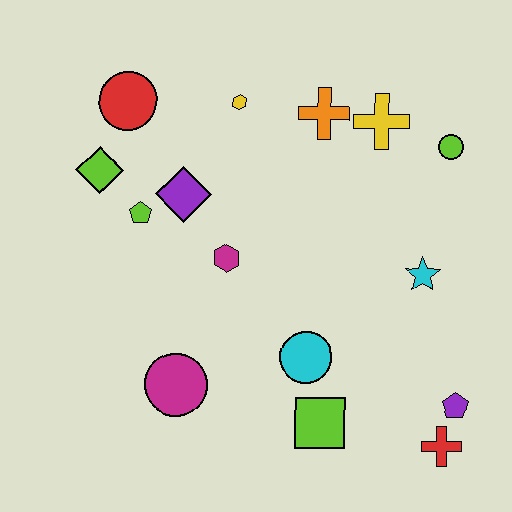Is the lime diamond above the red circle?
No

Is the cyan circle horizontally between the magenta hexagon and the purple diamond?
No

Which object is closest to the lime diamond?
The lime pentagon is closest to the lime diamond.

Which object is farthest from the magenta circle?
The lime circle is farthest from the magenta circle.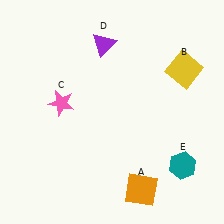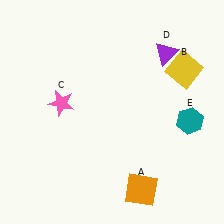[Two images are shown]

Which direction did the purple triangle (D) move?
The purple triangle (D) moved right.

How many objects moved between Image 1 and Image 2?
2 objects moved between the two images.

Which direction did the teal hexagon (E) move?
The teal hexagon (E) moved up.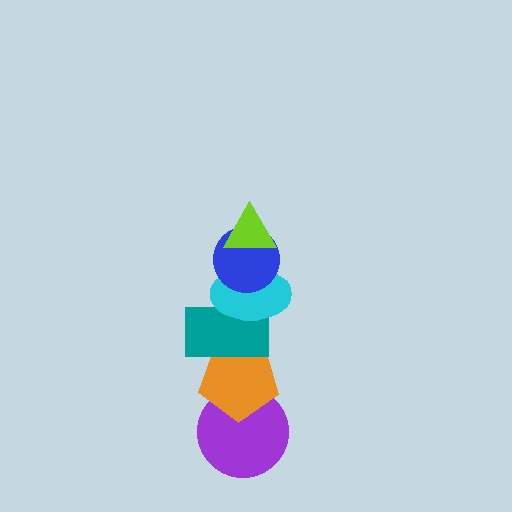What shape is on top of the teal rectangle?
The cyan ellipse is on top of the teal rectangle.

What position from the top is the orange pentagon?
The orange pentagon is 5th from the top.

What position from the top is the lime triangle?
The lime triangle is 1st from the top.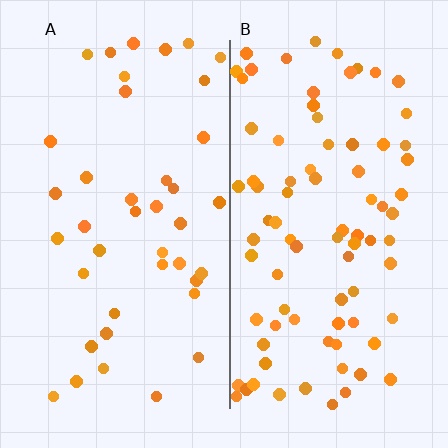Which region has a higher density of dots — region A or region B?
B (the right).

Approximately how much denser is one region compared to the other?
Approximately 2.1× — region B over region A.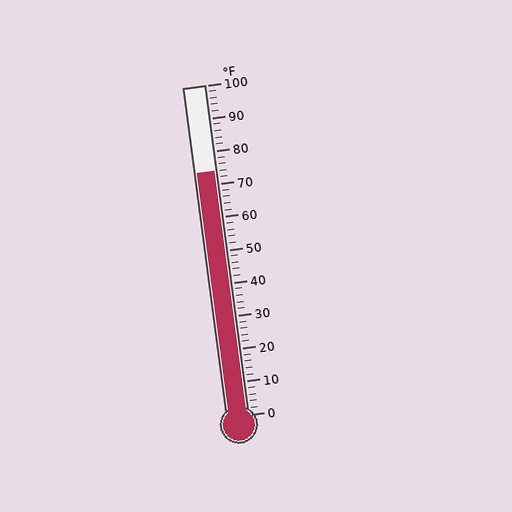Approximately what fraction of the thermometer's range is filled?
The thermometer is filled to approximately 75% of its range.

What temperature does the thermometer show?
The thermometer shows approximately 74°F.